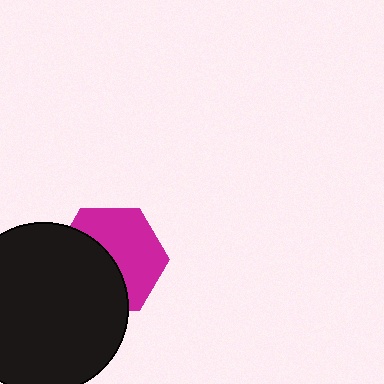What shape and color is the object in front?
The object in front is a black circle.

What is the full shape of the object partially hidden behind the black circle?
The partially hidden object is a magenta hexagon.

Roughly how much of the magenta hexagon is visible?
About half of it is visible (roughly 54%).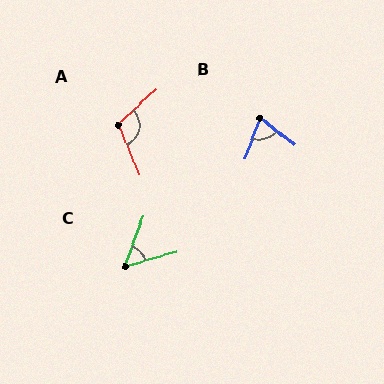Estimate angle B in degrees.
Approximately 72 degrees.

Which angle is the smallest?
C, at approximately 54 degrees.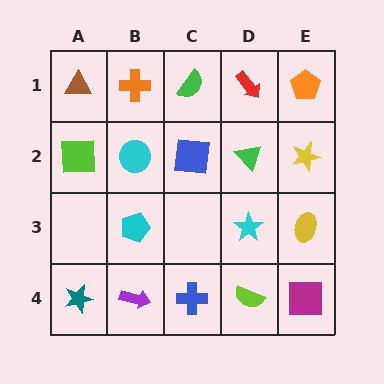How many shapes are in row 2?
5 shapes.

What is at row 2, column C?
A blue square.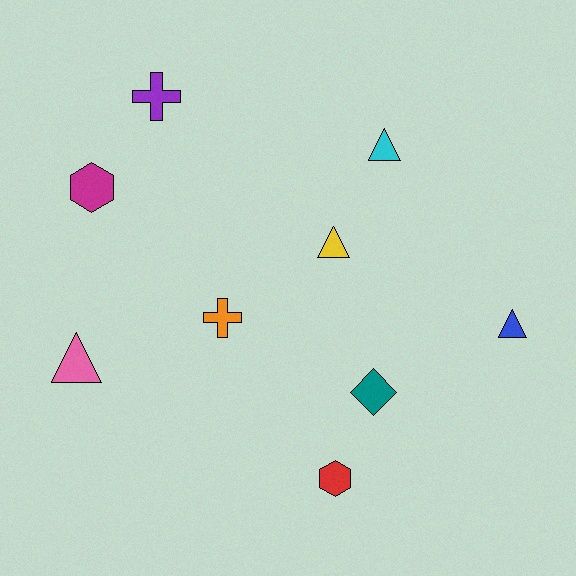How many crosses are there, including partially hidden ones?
There are 2 crosses.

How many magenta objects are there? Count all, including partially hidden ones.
There is 1 magenta object.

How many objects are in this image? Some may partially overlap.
There are 9 objects.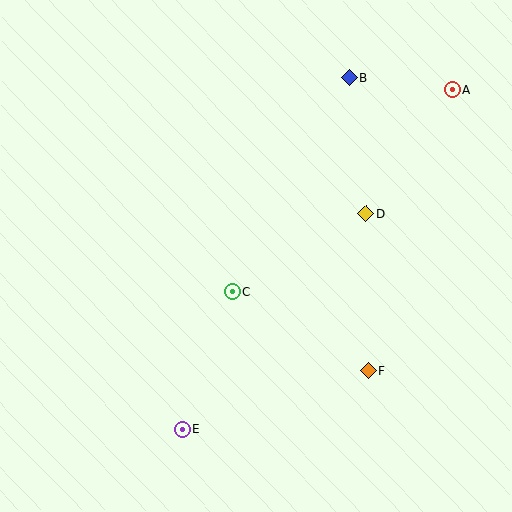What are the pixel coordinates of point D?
Point D is at (366, 214).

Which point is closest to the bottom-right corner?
Point F is closest to the bottom-right corner.